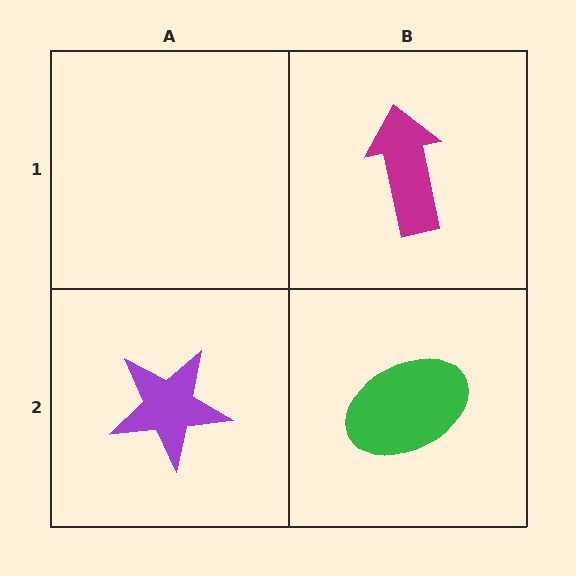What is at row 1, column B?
A magenta arrow.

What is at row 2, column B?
A green ellipse.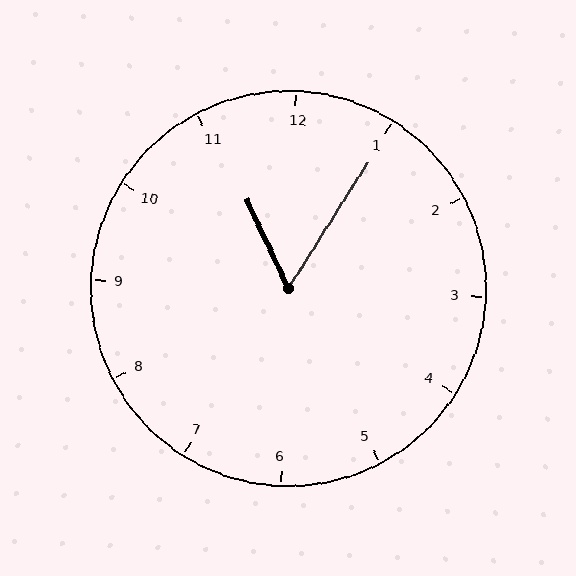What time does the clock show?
11:05.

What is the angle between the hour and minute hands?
Approximately 58 degrees.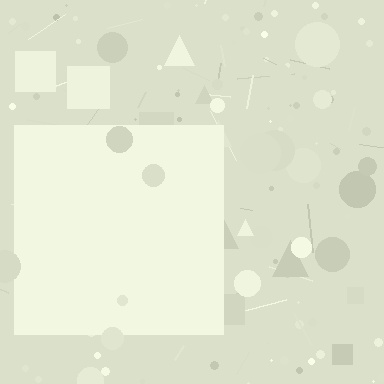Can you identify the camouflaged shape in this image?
The camouflaged shape is a square.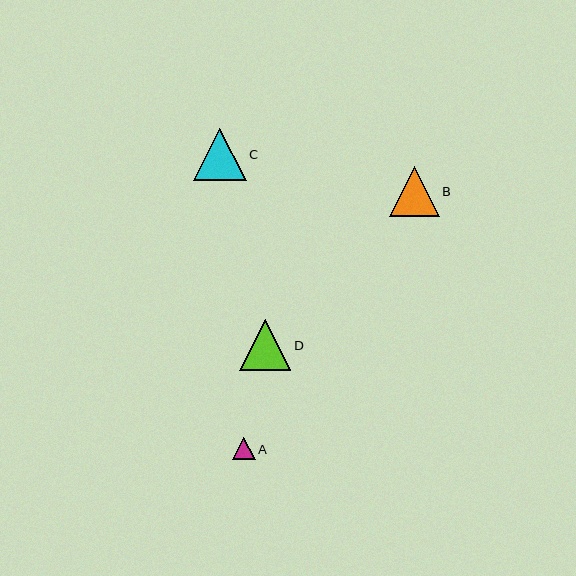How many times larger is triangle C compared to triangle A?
Triangle C is approximately 2.3 times the size of triangle A.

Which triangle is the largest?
Triangle C is the largest with a size of approximately 53 pixels.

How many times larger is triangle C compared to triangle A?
Triangle C is approximately 2.3 times the size of triangle A.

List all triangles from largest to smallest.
From largest to smallest: C, D, B, A.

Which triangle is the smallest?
Triangle A is the smallest with a size of approximately 23 pixels.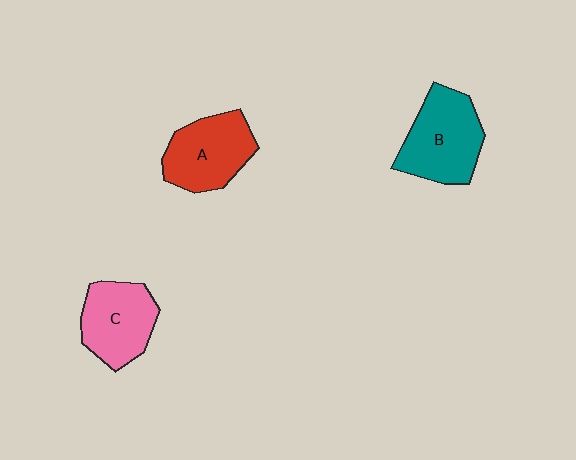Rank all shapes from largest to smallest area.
From largest to smallest: B (teal), A (red), C (pink).